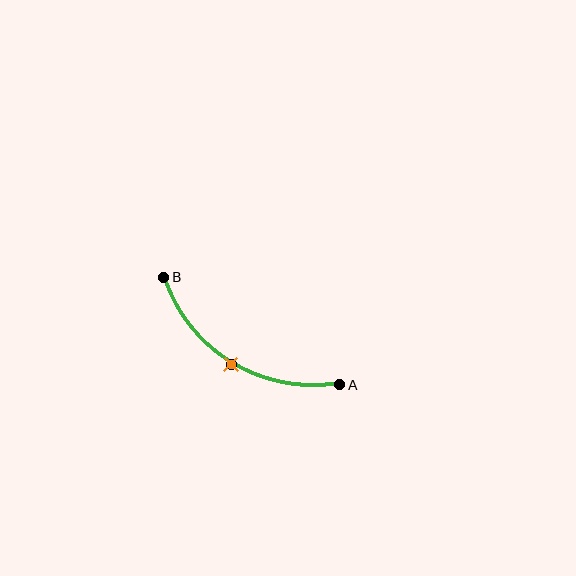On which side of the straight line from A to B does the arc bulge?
The arc bulges below the straight line connecting A and B.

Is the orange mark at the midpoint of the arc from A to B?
Yes. The orange mark lies on the arc at equal arc-length from both A and B — it is the arc midpoint.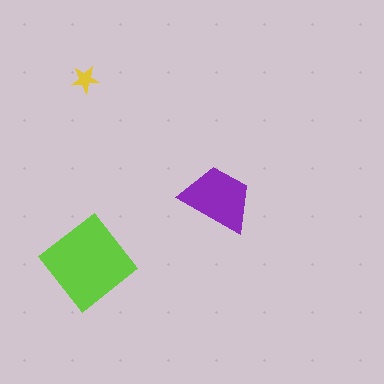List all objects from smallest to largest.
The yellow star, the purple trapezoid, the lime diamond.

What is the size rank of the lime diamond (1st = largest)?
1st.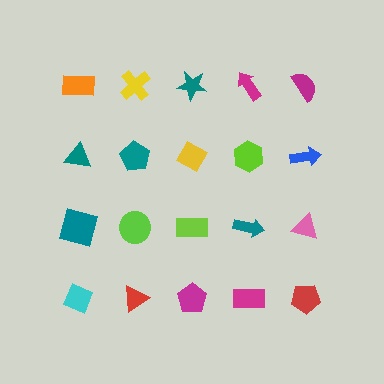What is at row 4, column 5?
A red pentagon.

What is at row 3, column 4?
A teal arrow.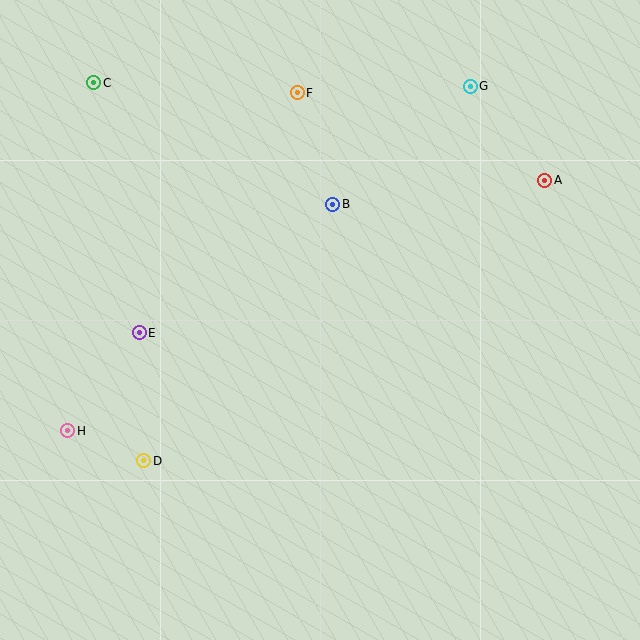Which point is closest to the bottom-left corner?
Point H is closest to the bottom-left corner.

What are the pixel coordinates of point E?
Point E is at (139, 333).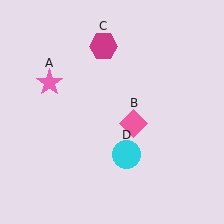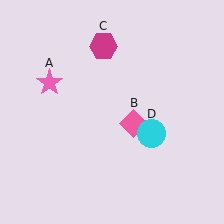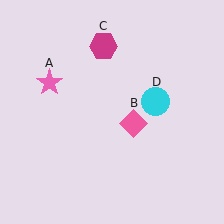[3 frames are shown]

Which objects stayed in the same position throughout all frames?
Pink star (object A) and pink diamond (object B) and magenta hexagon (object C) remained stationary.